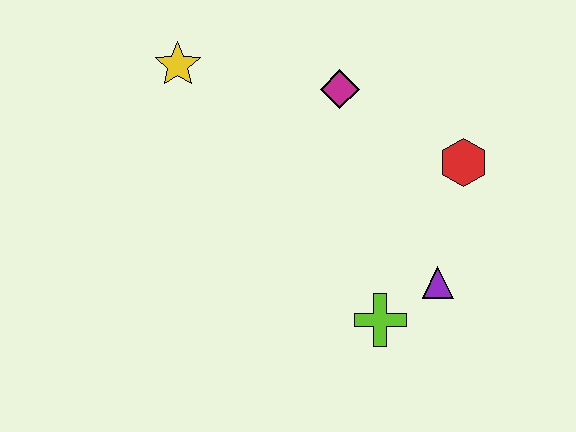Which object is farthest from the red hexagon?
The yellow star is farthest from the red hexagon.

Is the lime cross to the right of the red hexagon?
No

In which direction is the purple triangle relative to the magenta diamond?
The purple triangle is below the magenta diamond.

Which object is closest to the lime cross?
The purple triangle is closest to the lime cross.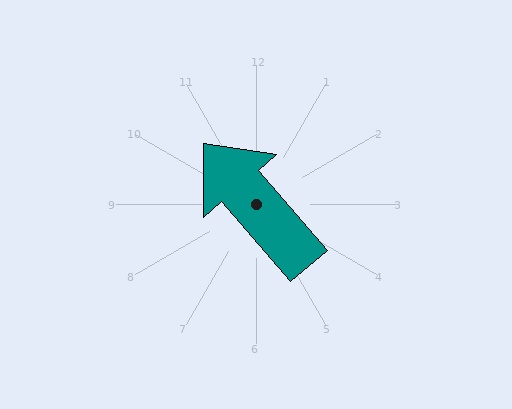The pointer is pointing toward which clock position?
Roughly 11 o'clock.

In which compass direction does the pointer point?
Northwest.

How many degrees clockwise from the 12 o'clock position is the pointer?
Approximately 319 degrees.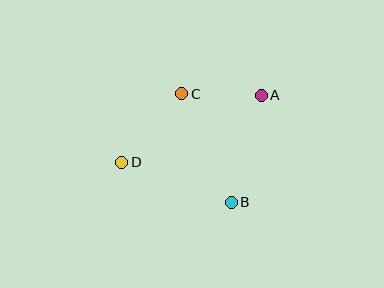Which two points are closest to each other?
Points A and C are closest to each other.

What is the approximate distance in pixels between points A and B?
The distance between A and B is approximately 111 pixels.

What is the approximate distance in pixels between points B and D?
The distance between B and D is approximately 117 pixels.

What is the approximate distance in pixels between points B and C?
The distance between B and C is approximately 119 pixels.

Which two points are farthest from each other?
Points A and D are farthest from each other.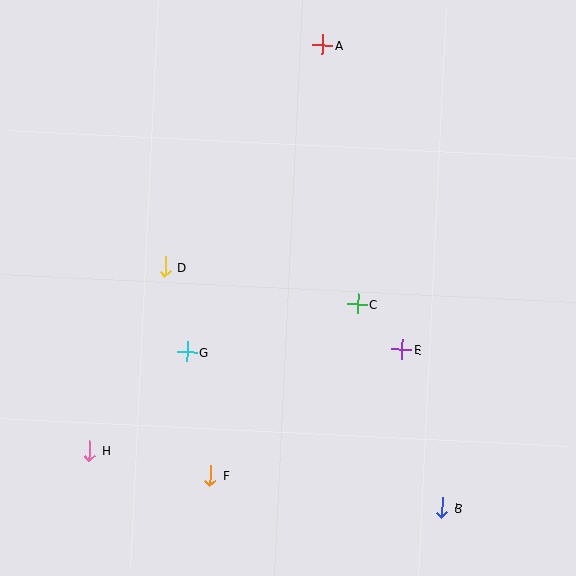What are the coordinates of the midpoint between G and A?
The midpoint between G and A is at (255, 199).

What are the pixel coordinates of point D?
Point D is at (165, 267).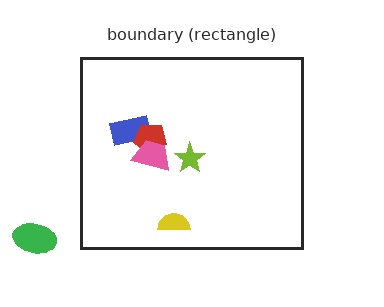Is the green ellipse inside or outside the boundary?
Outside.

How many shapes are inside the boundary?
5 inside, 1 outside.